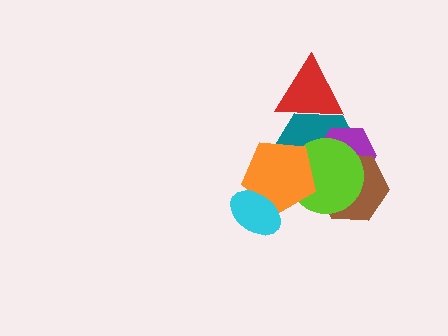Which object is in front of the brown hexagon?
The lime circle is in front of the brown hexagon.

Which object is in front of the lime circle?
The orange pentagon is in front of the lime circle.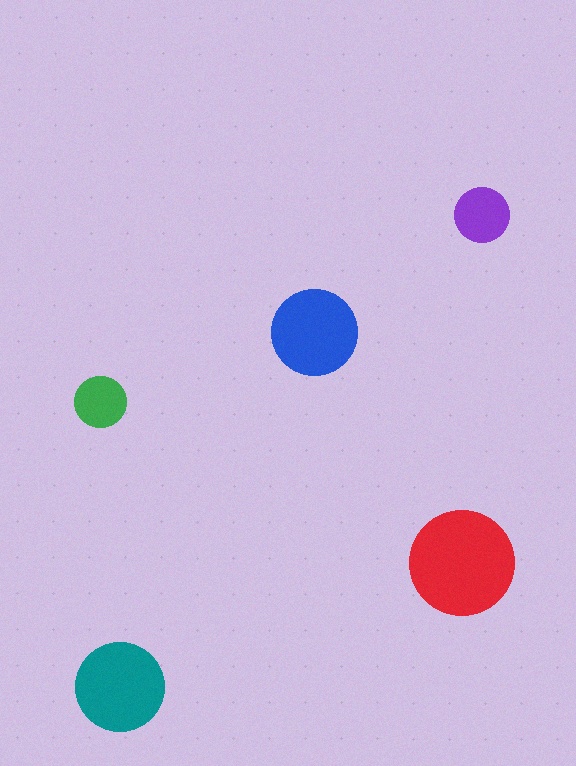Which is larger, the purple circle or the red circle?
The red one.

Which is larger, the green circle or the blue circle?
The blue one.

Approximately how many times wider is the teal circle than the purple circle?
About 1.5 times wider.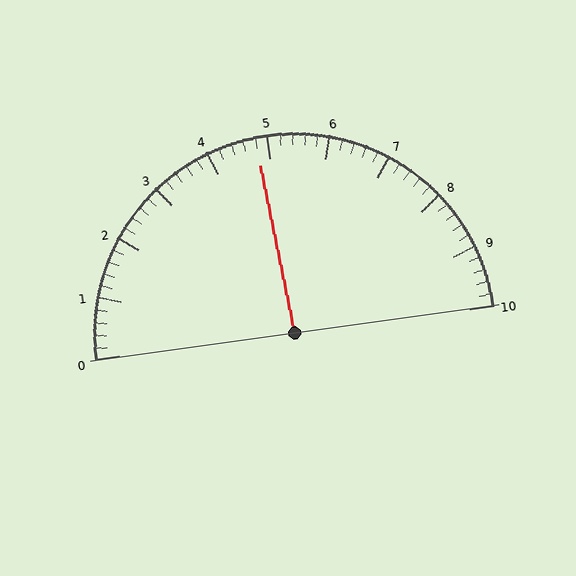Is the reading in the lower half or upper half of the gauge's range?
The reading is in the lower half of the range (0 to 10).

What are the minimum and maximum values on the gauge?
The gauge ranges from 0 to 10.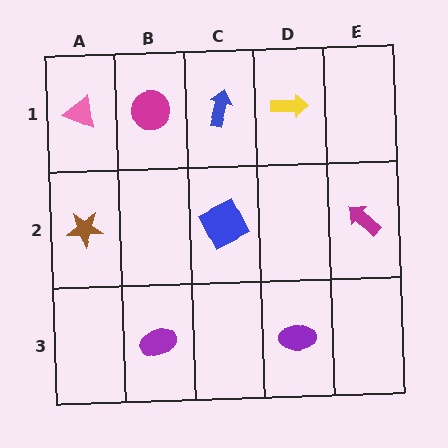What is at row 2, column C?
A blue square.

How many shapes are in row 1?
4 shapes.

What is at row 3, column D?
A purple ellipse.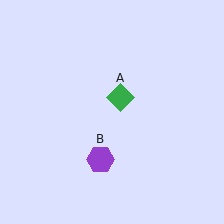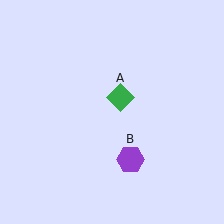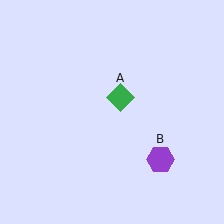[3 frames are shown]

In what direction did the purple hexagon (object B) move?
The purple hexagon (object B) moved right.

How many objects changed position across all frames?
1 object changed position: purple hexagon (object B).